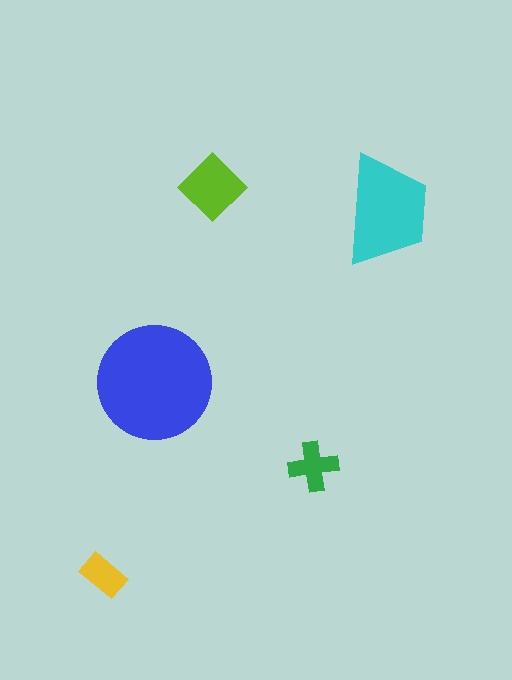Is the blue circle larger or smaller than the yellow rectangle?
Larger.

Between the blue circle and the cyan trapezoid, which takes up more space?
The blue circle.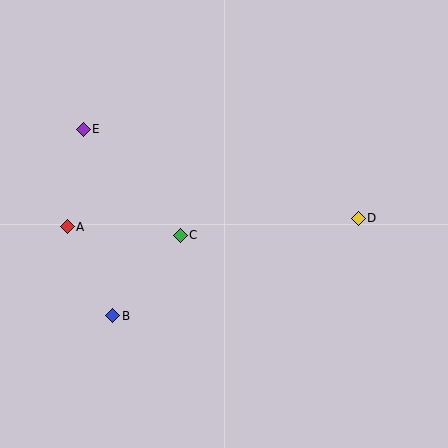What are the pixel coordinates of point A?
Point A is at (67, 227).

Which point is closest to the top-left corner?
Point E is closest to the top-left corner.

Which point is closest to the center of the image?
Point C at (180, 235) is closest to the center.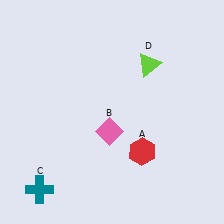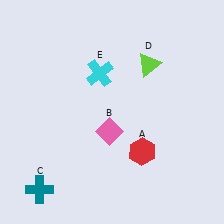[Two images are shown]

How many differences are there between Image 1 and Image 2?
There is 1 difference between the two images.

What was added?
A cyan cross (E) was added in Image 2.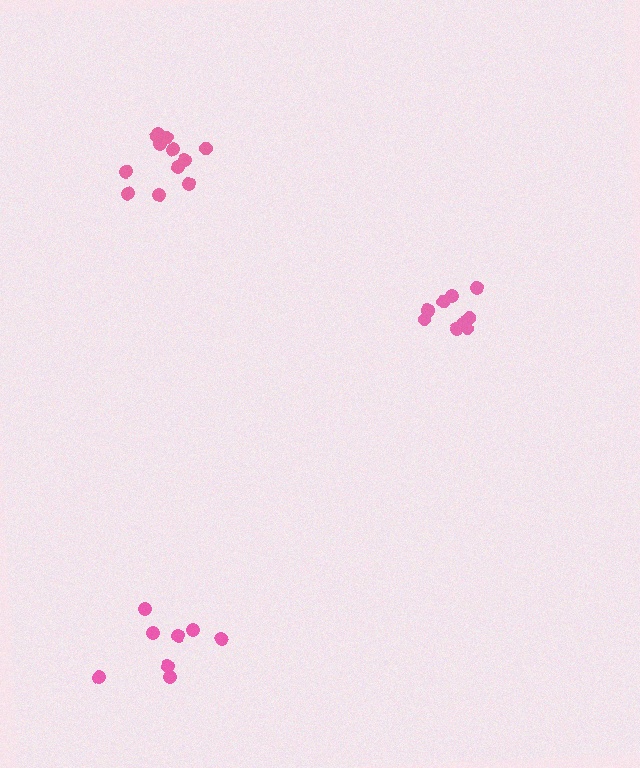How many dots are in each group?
Group 1: 10 dots, Group 2: 12 dots, Group 3: 8 dots (30 total).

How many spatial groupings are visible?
There are 3 spatial groupings.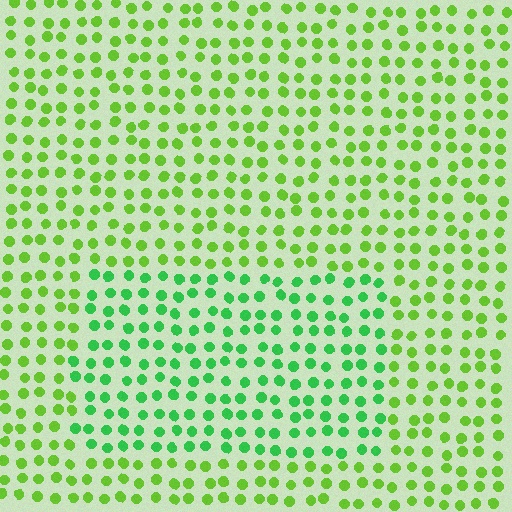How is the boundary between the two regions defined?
The boundary is defined purely by a slight shift in hue (about 33 degrees). Spacing, size, and orientation are identical on both sides.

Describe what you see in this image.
The image is filled with small lime elements in a uniform arrangement. A rectangle-shaped region is visible where the elements are tinted to a slightly different hue, forming a subtle color boundary.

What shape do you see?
I see a rectangle.